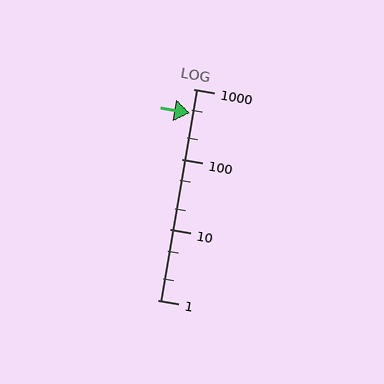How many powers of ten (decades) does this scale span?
The scale spans 3 decades, from 1 to 1000.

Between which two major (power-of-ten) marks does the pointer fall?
The pointer is between 100 and 1000.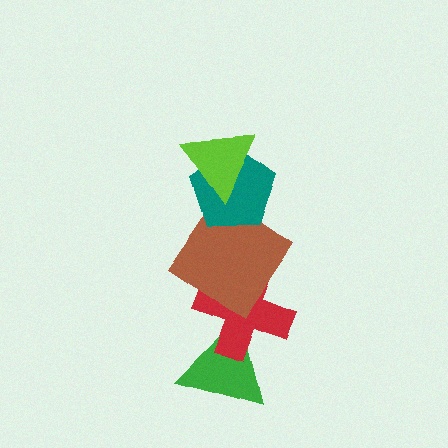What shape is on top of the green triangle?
The red cross is on top of the green triangle.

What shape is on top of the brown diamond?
The teal pentagon is on top of the brown diamond.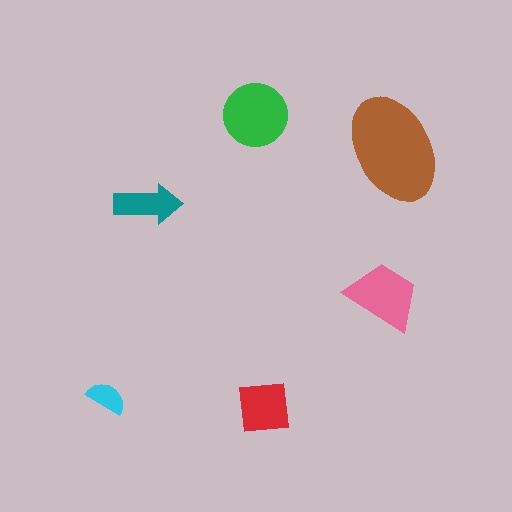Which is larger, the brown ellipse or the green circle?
The brown ellipse.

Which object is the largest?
The brown ellipse.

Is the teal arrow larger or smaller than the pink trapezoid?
Smaller.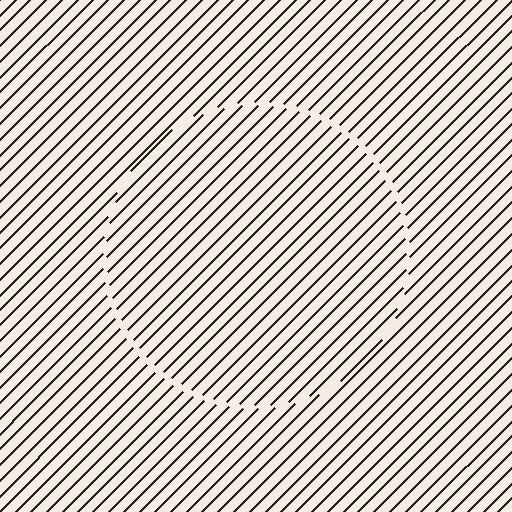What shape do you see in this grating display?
An illusory circle. The interior of the shape contains the same grating, shifted by half a period — the contour is defined by the phase discontinuity where line-ends from the inner and outer gratings abut.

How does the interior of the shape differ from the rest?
The interior of the shape contains the same grating, shifted by half a period — the contour is defined by the phase discontinuity where line-ends from the inner and outer gratings abut.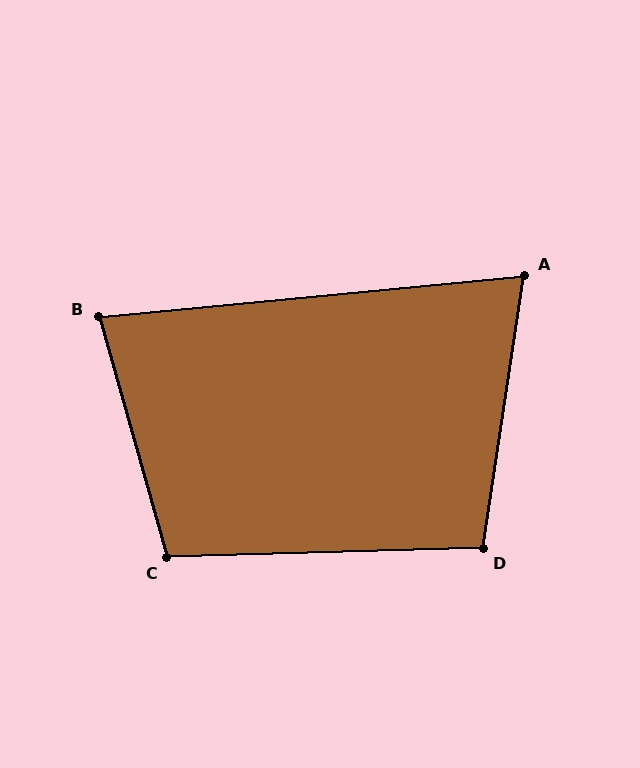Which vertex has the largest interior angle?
C, at approximately 104 degrees.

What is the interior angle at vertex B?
Approximately 80 degrees (acute).